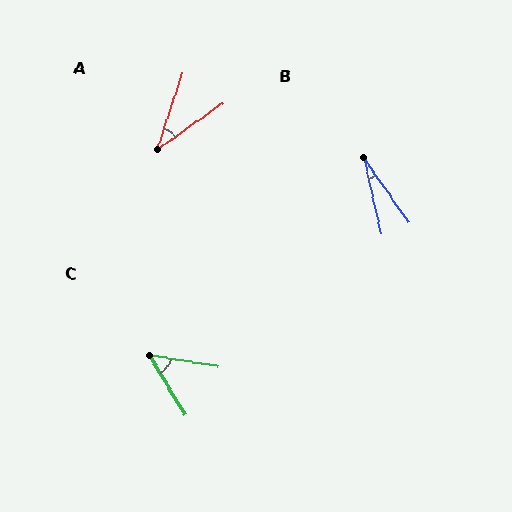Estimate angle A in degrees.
Approximately 36 degrees.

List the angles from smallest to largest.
B (21°), A (36°), C (50°).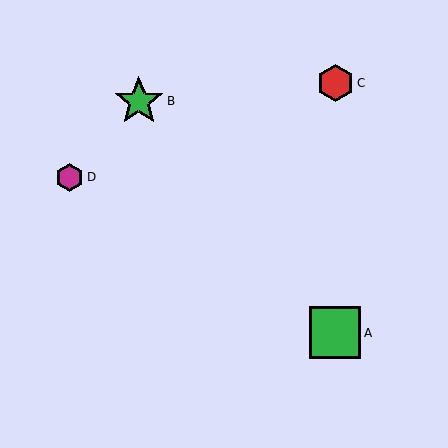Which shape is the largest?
The green square (labeled A) is the largest.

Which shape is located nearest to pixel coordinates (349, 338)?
The green square (labeled A) at (335, 333) is nearest to that location.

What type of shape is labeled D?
Shape D is a magenta hexagon.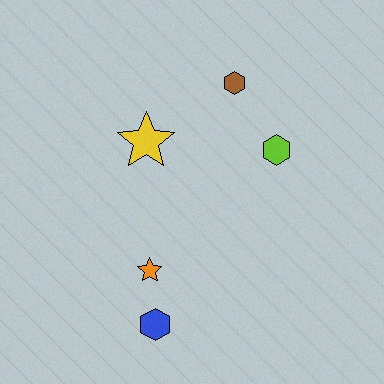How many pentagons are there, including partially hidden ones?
There are no pentagons.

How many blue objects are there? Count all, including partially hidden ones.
There is 1 blue object.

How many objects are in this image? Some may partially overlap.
There are 5 objects.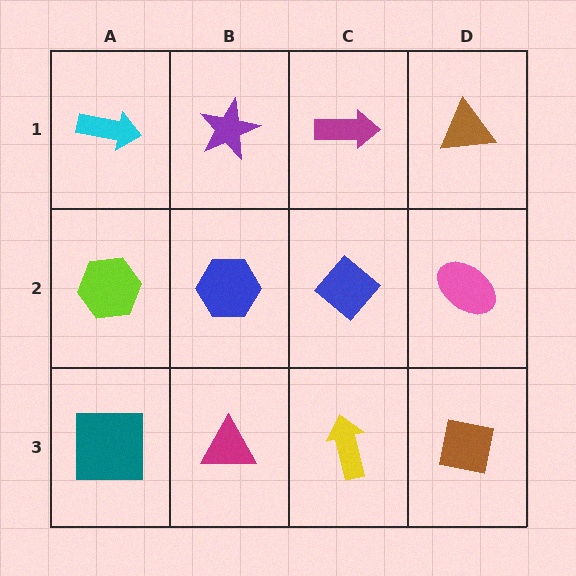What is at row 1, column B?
A purple star.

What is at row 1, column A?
A cyan arrow.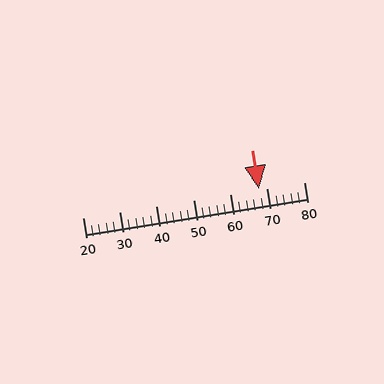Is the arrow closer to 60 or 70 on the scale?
The arrow is closer to 70.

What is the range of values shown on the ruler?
The ruler shows values from 20 to 80.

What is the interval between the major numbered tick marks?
The major tick marks are spaced 10 units apart.